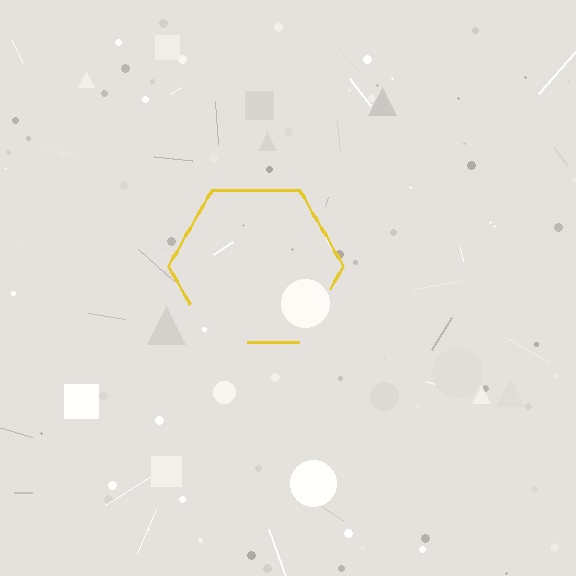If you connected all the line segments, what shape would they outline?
They would outline a hexagon.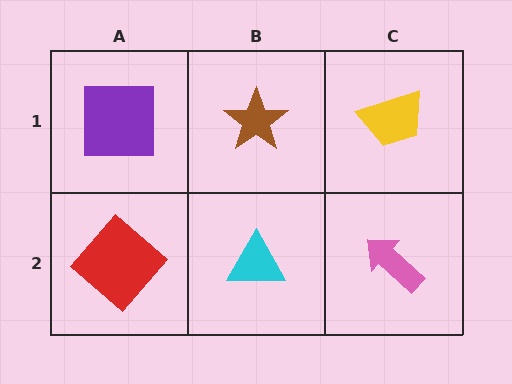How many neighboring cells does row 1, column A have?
2.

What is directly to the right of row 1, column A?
A brown star.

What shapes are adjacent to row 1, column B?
A cyan triangle (row 2, column B), a purple square (row 1, column A), a yellow trapezoid (row 1, column C).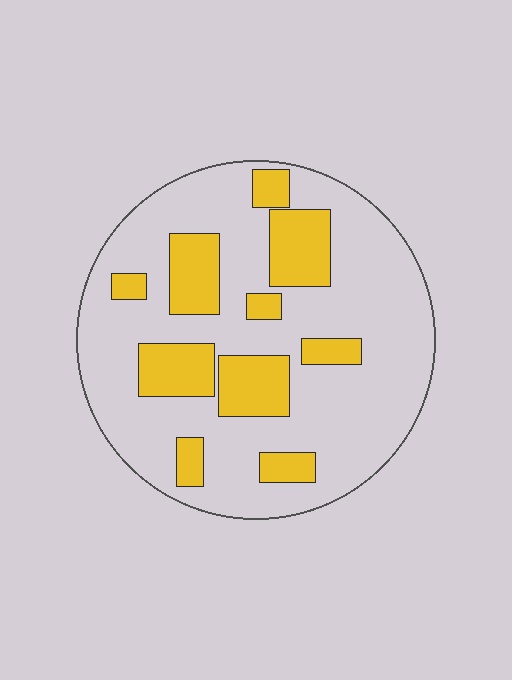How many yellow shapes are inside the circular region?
10.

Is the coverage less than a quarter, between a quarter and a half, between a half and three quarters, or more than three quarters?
Between a quarter and a half.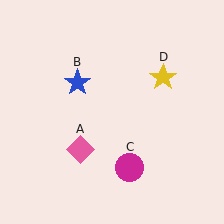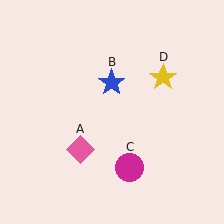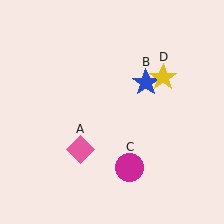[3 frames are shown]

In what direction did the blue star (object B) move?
The blue star (object B) moved right.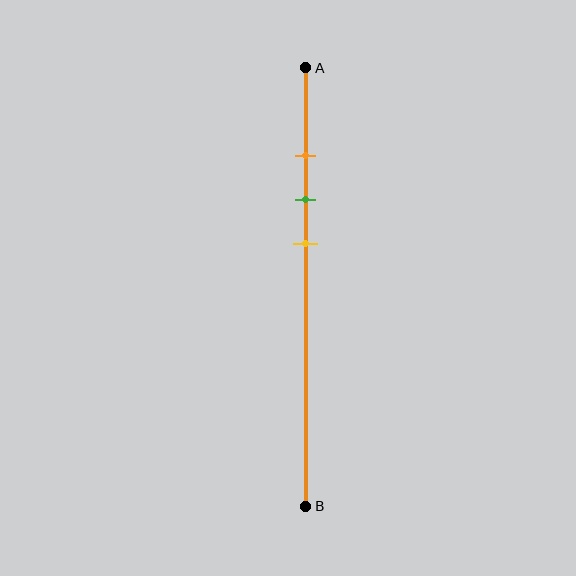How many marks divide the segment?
There are 3 marks dividing the segment.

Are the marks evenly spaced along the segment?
Yes, the marks are approximately evenly spaced.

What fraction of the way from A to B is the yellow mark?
The yellow mark is approximately 40% (0.4) of the way from A to B.